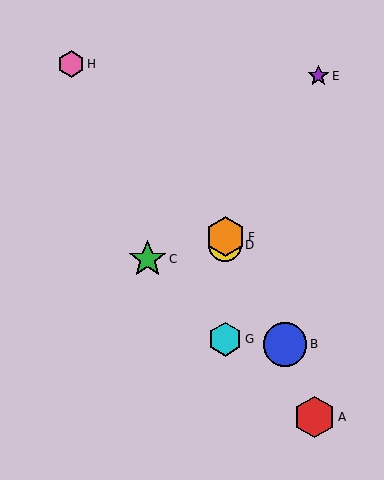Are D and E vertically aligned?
No, D is at x≈225 and E is at x≈318.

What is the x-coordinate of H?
Object H is at x≈71.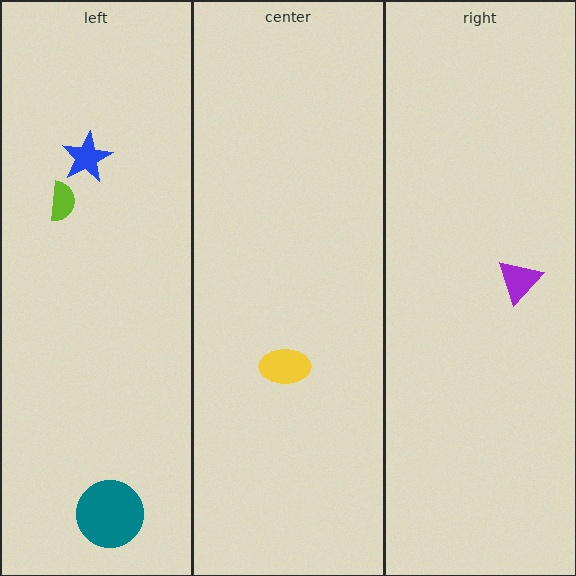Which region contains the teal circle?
The left region.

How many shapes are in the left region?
3.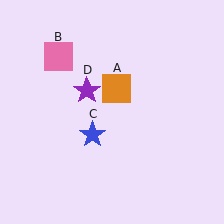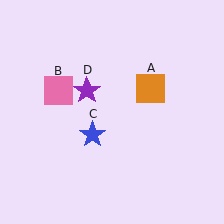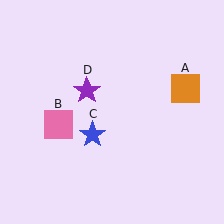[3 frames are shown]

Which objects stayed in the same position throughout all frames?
Blue star (object C) and purple star (object D) remained stationary.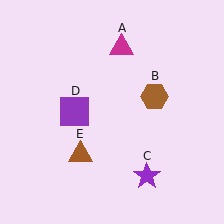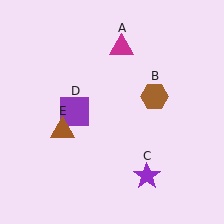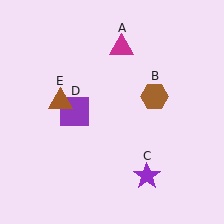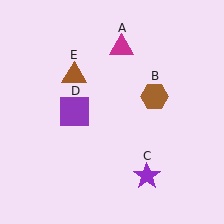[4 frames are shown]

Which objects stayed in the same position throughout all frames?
Magenta triangle (object A) and brown hexagon (object B) and purple star (object C) and purple square (object D) remained stationary.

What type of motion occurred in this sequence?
The brown triangle (object E) rotated clockwise around the center of the scene.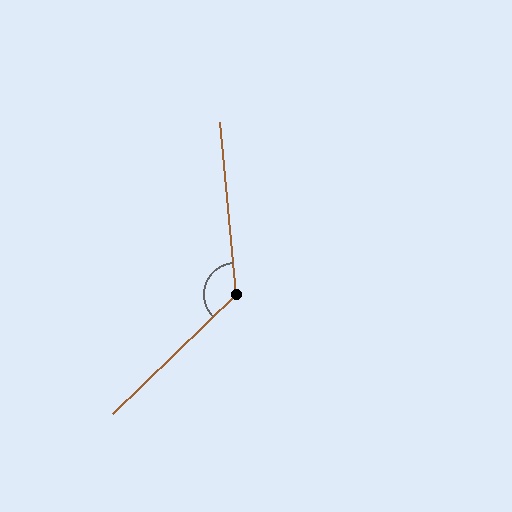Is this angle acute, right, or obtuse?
It is obtuse.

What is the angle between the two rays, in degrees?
Approximately 129 degrees.